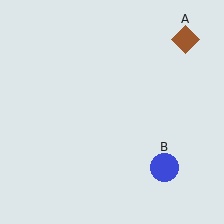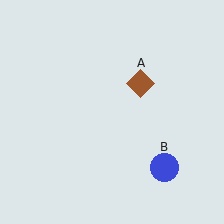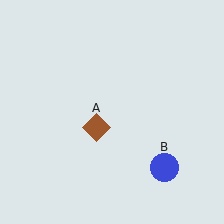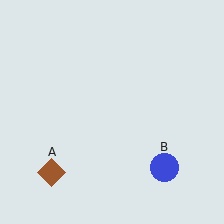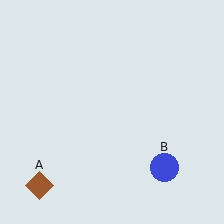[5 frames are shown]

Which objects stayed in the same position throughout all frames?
Blue circle (object B) remained stationary.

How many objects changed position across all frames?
1 object changed position: brown diamond (object A).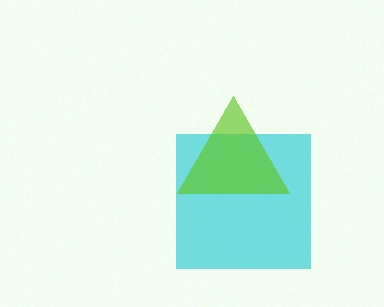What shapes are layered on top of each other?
The layered shapes are: a cyan square, a lime triangle.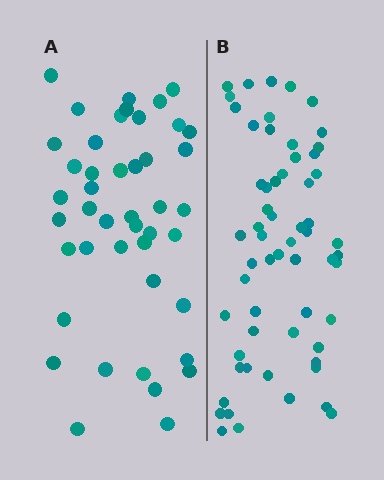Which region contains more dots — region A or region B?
Region B (the right region) has more dots.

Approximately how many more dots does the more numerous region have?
Region B has approximately 15 more dots than region A.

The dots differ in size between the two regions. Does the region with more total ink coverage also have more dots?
No. Region A has more total ink coverage because its dots are larger, but region B actually contains more individual dots. Total area can be misleading — the number of items is what matters here.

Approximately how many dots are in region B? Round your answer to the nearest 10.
About 60 dots.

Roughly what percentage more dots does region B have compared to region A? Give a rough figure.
About 35% more.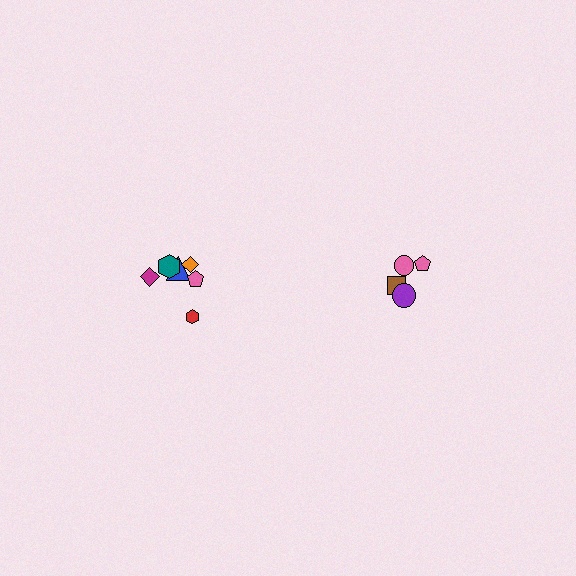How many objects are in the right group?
There are 4 objects.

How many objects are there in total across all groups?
There are 10 objects.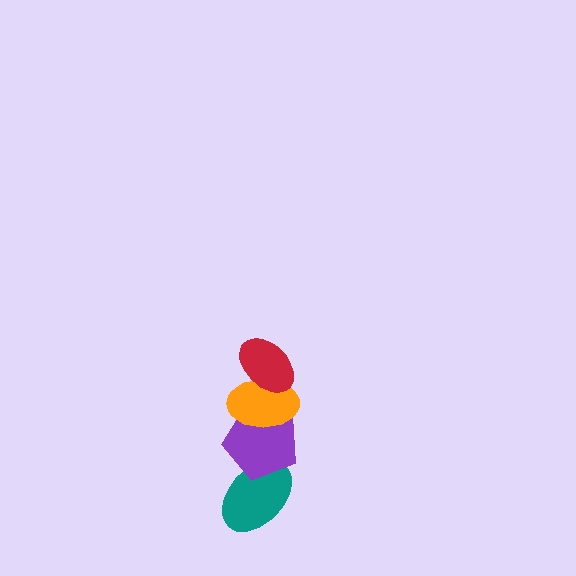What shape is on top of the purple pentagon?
The orange ellipse is on top of the purple pentagon.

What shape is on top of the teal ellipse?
The purple pentagon is on top of the teal ellipse.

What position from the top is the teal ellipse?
The teal ellipse is 4th from the top.